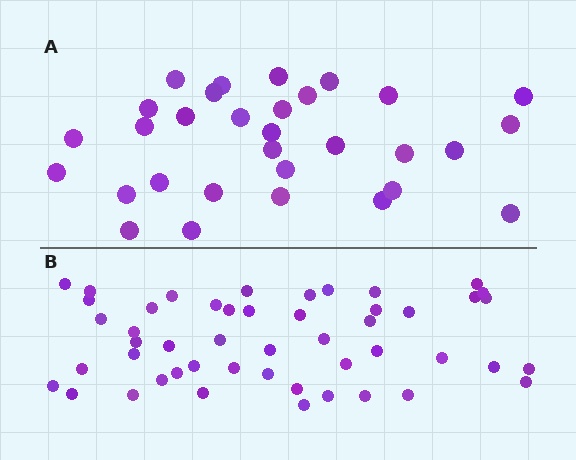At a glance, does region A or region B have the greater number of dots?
Region B (the bottom region) has more dots.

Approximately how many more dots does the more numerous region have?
Region B has approximately 20 more dots than region A.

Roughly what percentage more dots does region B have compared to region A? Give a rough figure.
About 60% more.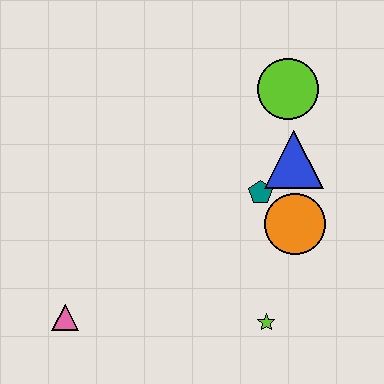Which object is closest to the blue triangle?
The teal pentagon is closest to the blue triangle.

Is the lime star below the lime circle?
Yes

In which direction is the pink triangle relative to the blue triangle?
The pink triangle is to the left of the blue triangle.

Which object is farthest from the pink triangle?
The lime circle is farthest from the pink triangle.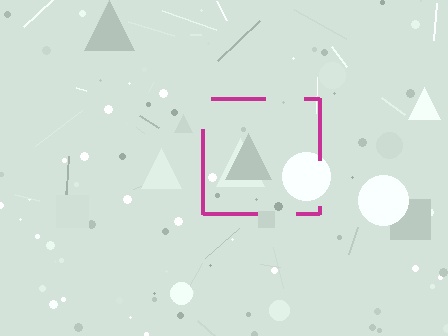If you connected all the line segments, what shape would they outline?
They would outline a square.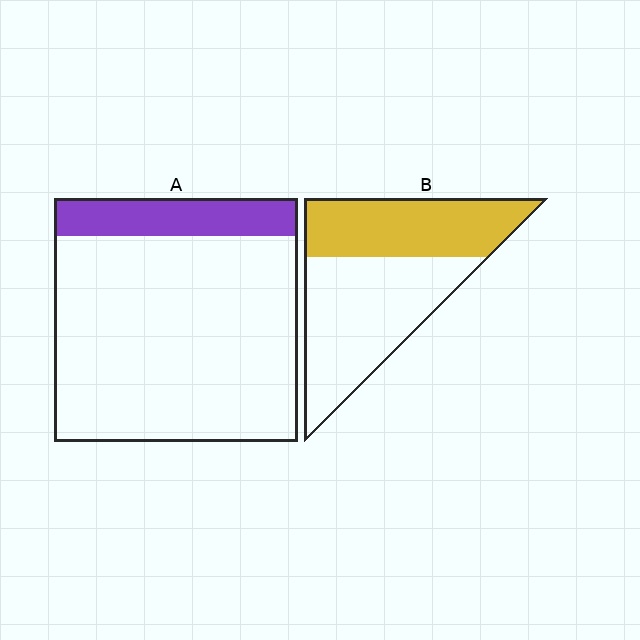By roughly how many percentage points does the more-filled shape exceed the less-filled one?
By roughly 25 percentage points (B over A).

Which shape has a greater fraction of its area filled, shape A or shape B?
Shape B.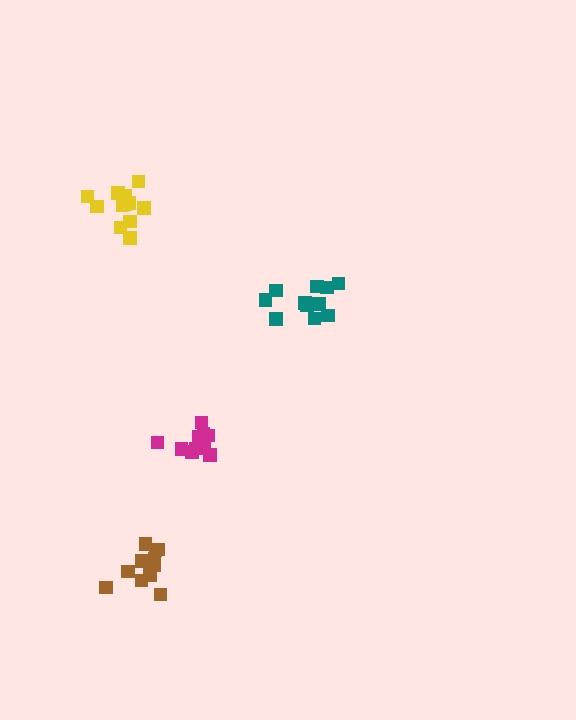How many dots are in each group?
Group 1: 11 dots, Group 2: 12 dots, Group 3: 11 dots, Group 4: 10 dots (44 total).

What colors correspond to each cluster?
The clusters are colored: teal, yellow, brown, magenta.